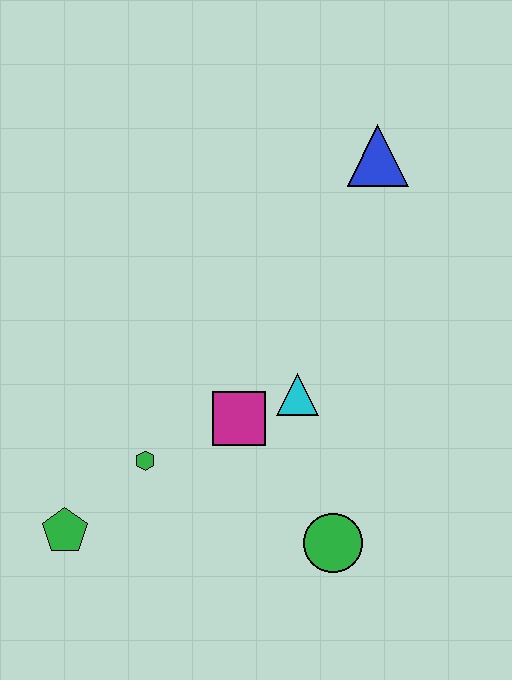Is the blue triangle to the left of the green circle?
No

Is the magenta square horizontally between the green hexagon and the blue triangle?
Yes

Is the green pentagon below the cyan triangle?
Yes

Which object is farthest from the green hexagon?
The blue triangle is farthest from the green hexagon.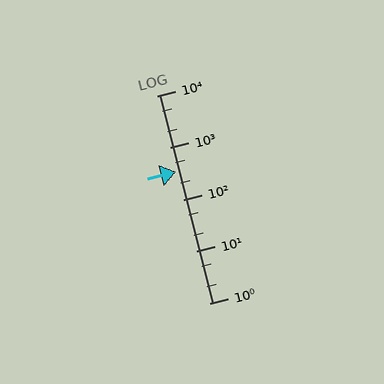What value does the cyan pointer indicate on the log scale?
The pointer indicates approximately 340.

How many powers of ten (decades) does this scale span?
The scale spans 4 decades, from 1 to 10000.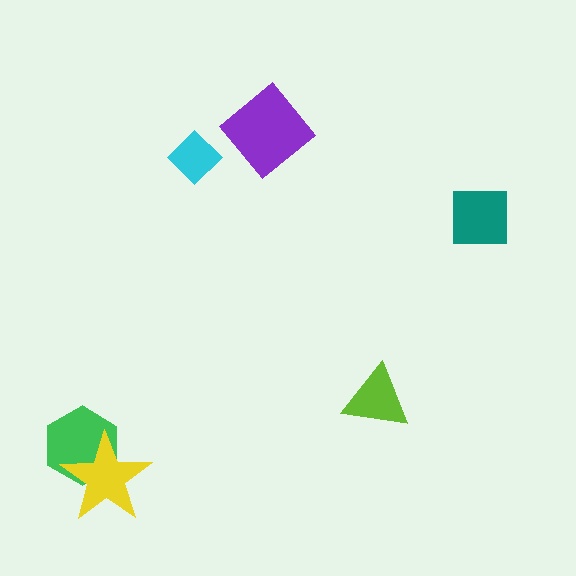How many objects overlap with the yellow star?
1 object overlaps with the yellow star.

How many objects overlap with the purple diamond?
0 objects overlap with the purple diamond.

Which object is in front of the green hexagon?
The yellow star is in front of the green hexagon.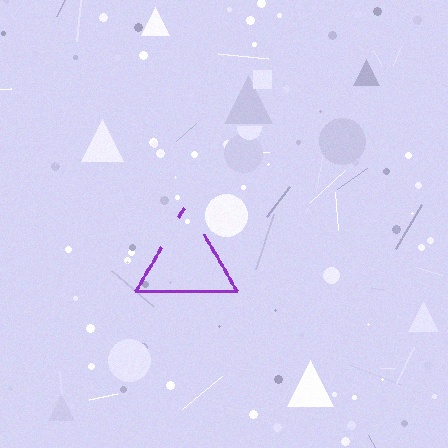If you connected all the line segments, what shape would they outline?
They would outline a triangle.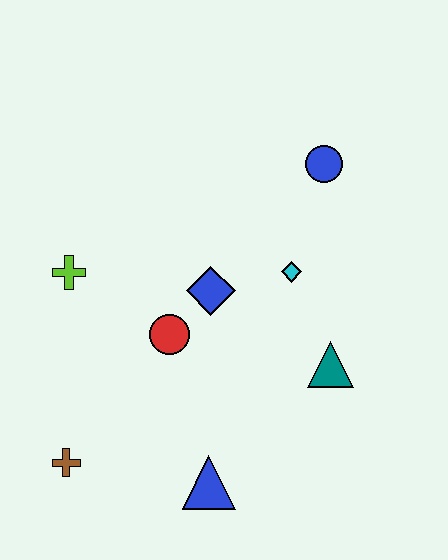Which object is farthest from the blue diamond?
The brown cross is farthest from the blue diamond.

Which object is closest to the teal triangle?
The cyan diamond is closest to the teal triangle.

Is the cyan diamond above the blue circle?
No